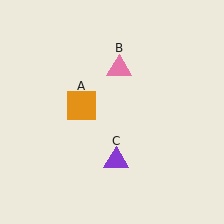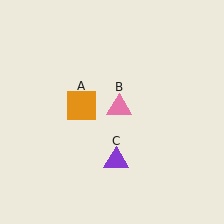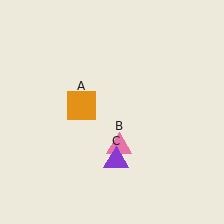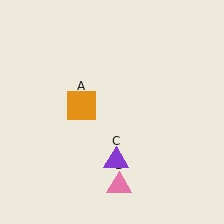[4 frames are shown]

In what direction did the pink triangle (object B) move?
The pink triangle (object B) moved down.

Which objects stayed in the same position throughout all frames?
Orange square (object A) and purple triangle (object C) remained stationary.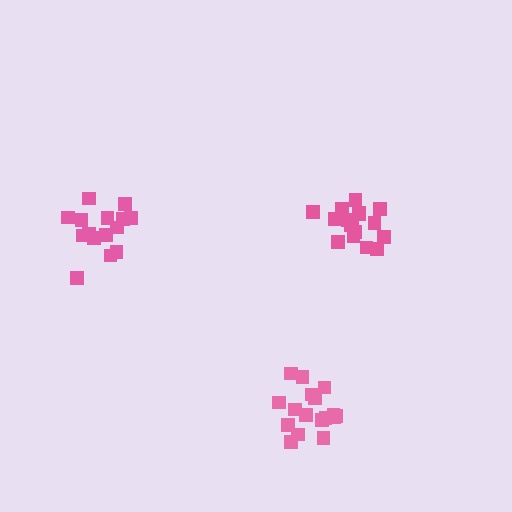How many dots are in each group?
Group 1: 15 dots, Group 2: 17 dots, Group 3: 17 dots (49 total).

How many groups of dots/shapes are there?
There are 3 groups.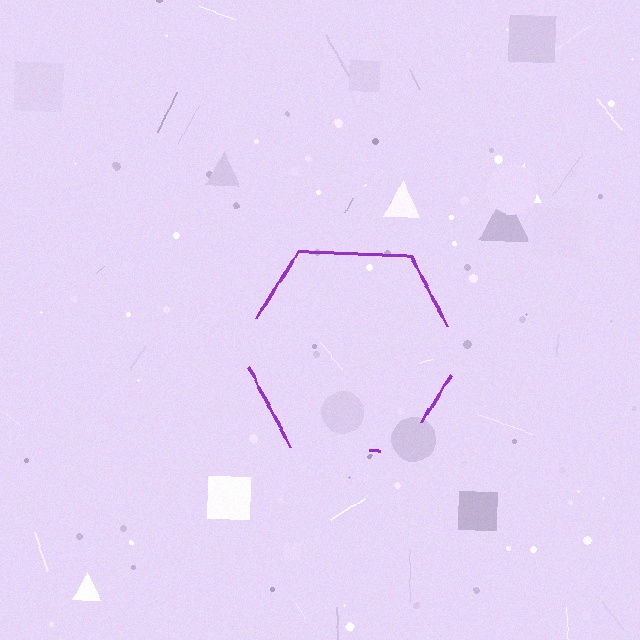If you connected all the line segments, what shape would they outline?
They would outline a hexagon.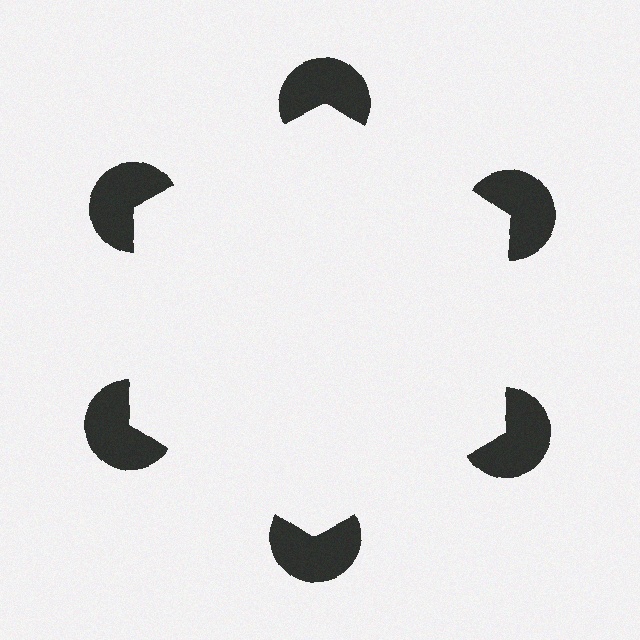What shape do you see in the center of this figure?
An illusory hexagon — its edges are inferred from the aligned wedge cuts in the pac-man discs, not physically drawn.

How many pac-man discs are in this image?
There are 6 — one at each vertex of the illusory hexagon.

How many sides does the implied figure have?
6 sides.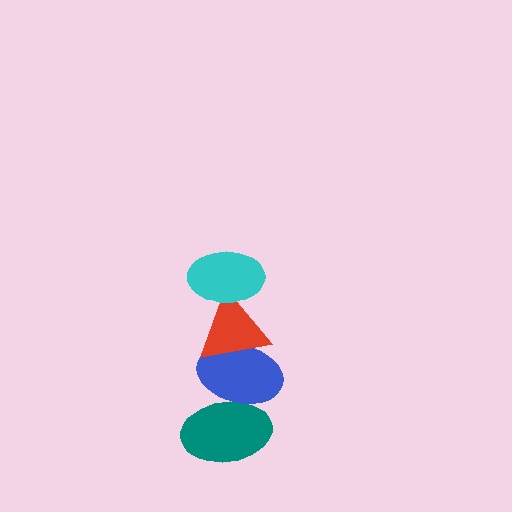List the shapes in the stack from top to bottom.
From top to bottom: the cyan ellipse, the red triangle, the blue ellipse, the teal ellipse.